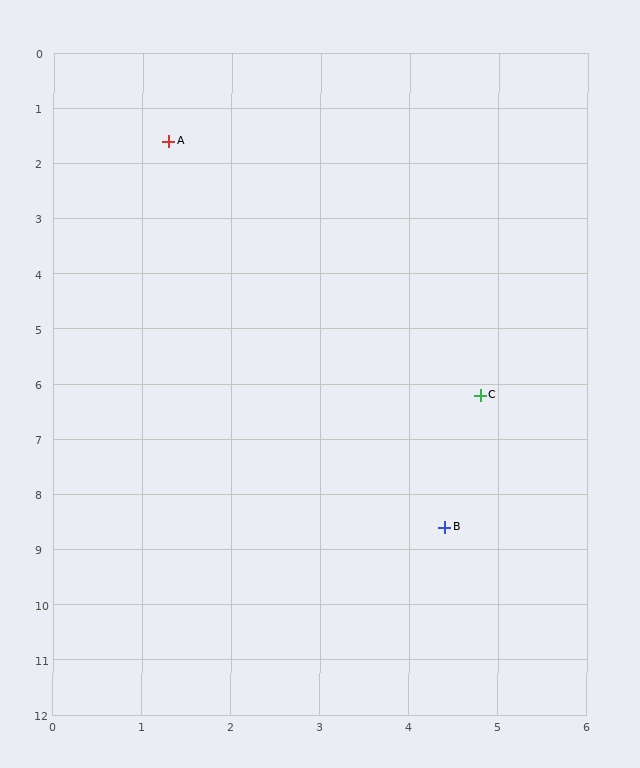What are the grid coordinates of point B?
Point B is at approximately (4.4, 8.6).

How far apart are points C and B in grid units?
Points C and B are about 2.4 grid units apart.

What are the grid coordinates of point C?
Point C is at approximately (4.8, 6.2).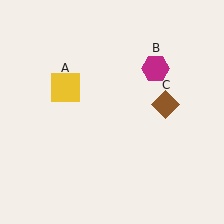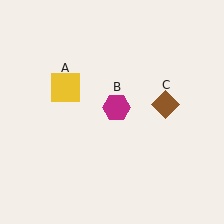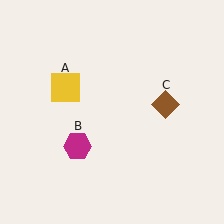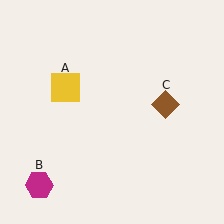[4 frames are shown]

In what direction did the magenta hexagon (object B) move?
The magenta hexagon (object B) moved down and to the left.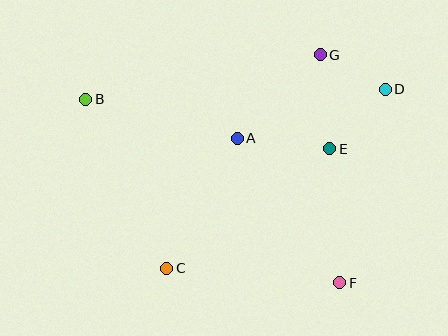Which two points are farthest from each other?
Points B and F are farthest from each other.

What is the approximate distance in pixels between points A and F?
The distance between A and F is approximately 177 pixels.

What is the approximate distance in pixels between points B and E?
The distance between B and E is approximately 249 pixels.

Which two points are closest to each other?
Points D and G are closest to each other.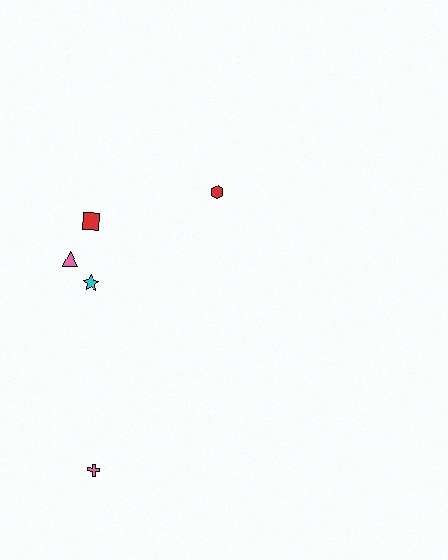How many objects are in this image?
There are 5 objects.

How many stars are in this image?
There is 1 star.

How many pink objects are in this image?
There are 2 pink objects.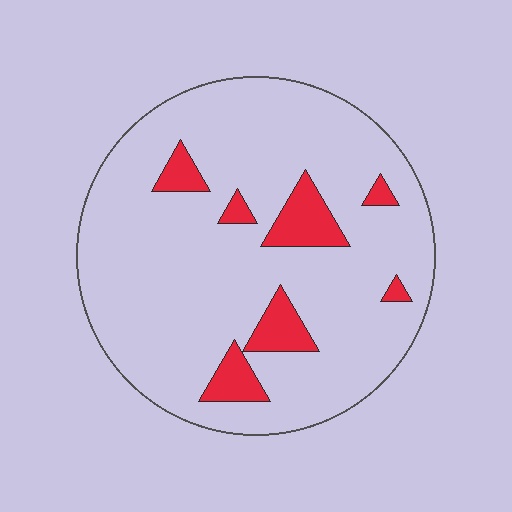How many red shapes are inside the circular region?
7.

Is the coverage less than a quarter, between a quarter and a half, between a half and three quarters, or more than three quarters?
Less than a quarter.